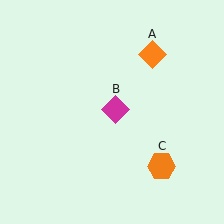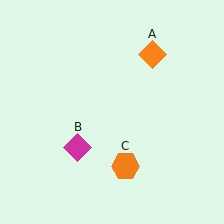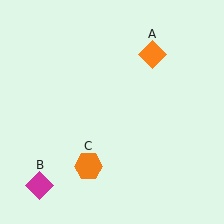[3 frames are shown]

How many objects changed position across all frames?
2 objects changed position: magenta diamond (object B), orange hexagon (object C).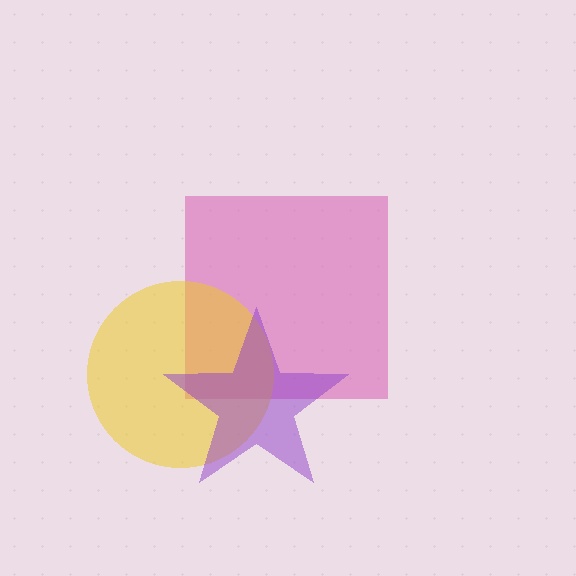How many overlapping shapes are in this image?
There are 3 overlapping shapes in the image.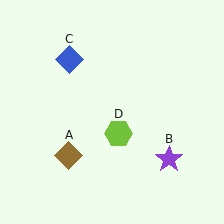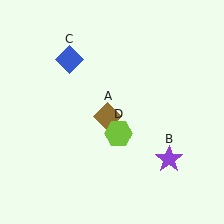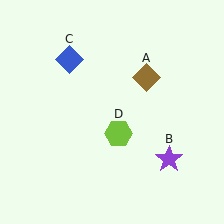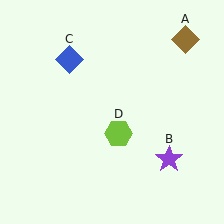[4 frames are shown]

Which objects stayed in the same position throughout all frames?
Purple star (object B) and blue diamond (object C) and lime hexagon (object D) remained stationary.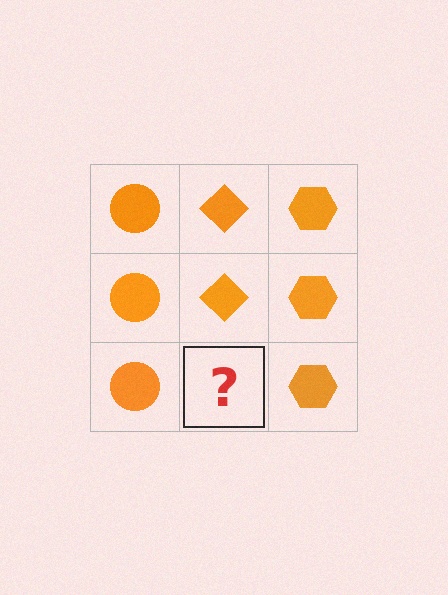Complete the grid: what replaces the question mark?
The question mark should be replaced with an orange diamond.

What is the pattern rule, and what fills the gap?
The rule is that each column has a consistent shape. The gap should be filled with an orange diamond.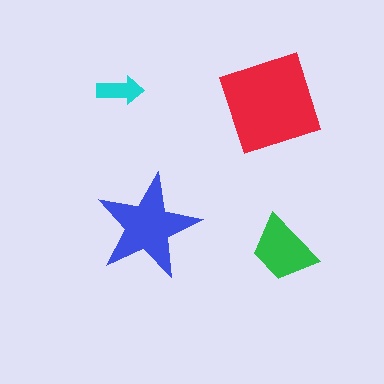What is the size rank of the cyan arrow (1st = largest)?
4th.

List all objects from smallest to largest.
The cyan arrow, the green trapezoid, the blue star, the red square.